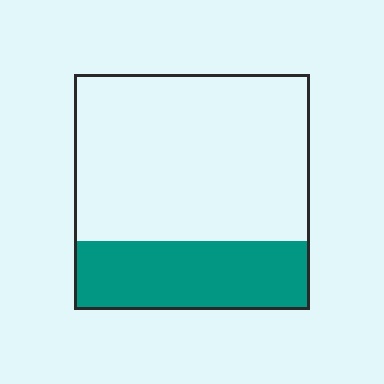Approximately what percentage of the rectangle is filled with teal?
Approximately 30%.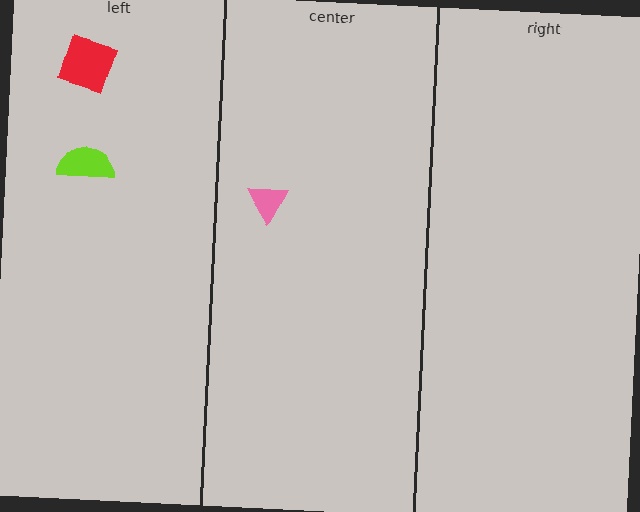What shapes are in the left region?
The lime semicircle, the red diamond.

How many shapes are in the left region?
2.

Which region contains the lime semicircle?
The left region.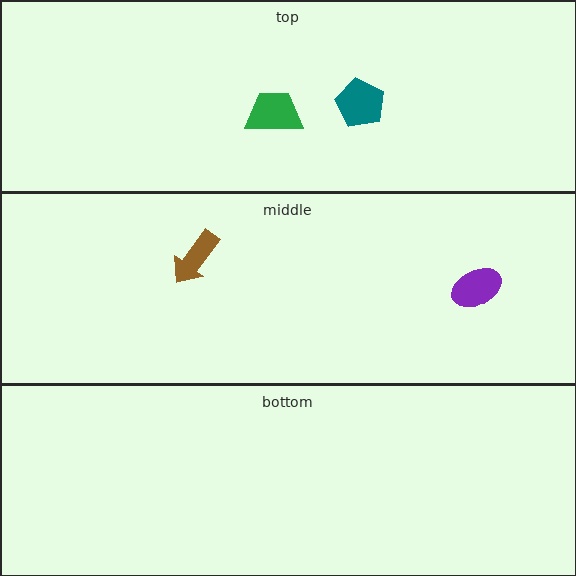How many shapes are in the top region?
2.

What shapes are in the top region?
The teal pentagon, the green trapezoid.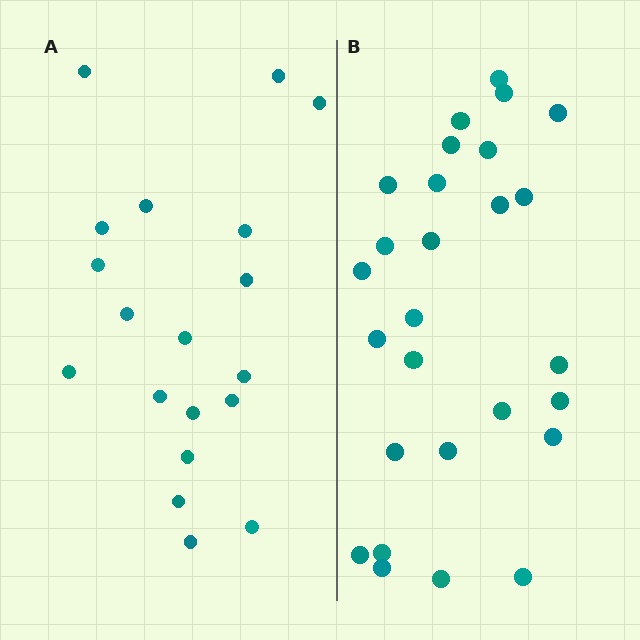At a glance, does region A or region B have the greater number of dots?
Region B (the right region) has more dots.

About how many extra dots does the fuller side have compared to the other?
Region B has roughly 8 or so more dots than region A.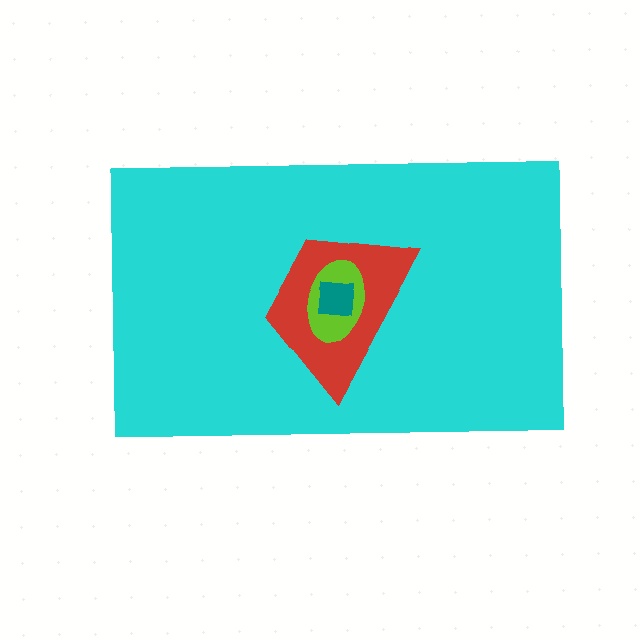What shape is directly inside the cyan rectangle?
The red trapezoid.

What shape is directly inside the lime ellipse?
The teal square.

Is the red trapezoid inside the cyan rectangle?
Yes.